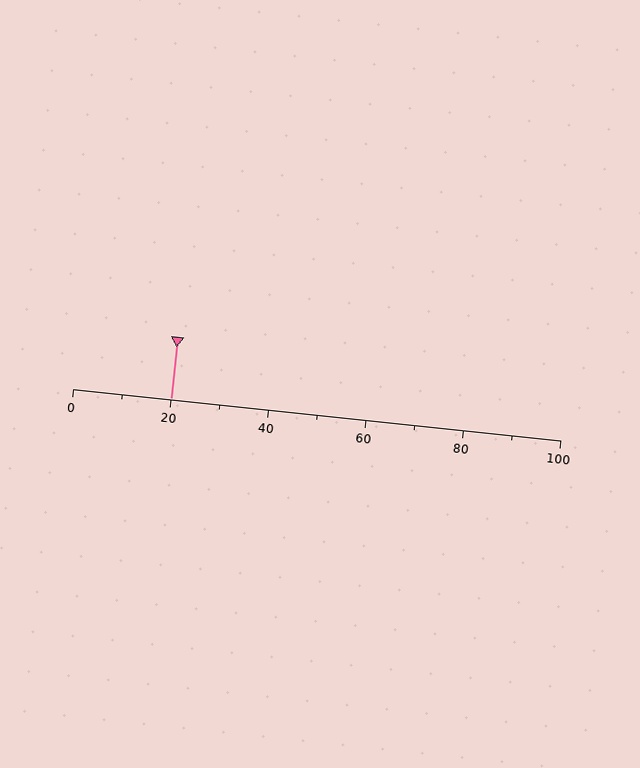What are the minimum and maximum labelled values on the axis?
The axis runs from 0 to 100.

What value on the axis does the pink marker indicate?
The marker indicates approximately 20.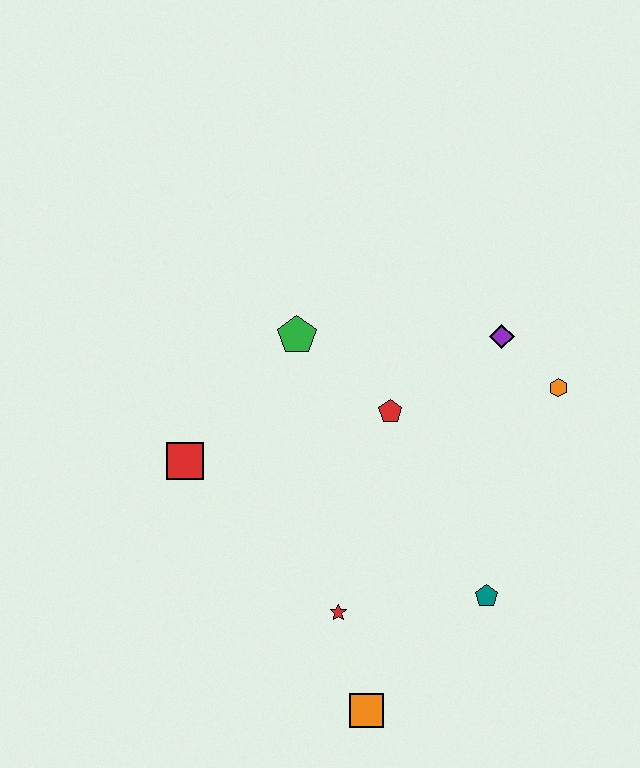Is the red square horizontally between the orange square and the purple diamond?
No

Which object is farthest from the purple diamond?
The orange square is farthest from the purple diamond.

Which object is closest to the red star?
The orange square is closest to the red star.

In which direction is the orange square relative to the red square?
The orange square is below the red square.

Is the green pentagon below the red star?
No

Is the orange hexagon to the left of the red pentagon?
No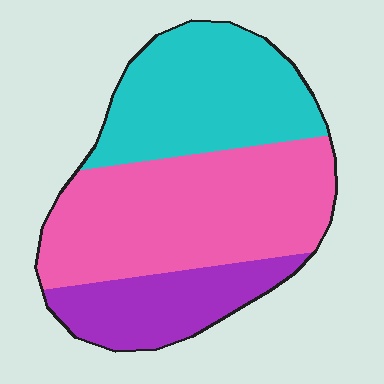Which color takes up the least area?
Purple, at roughly 20%.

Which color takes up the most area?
Pink, at roughly 45%.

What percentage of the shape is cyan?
Cyan takes up about one third (1/3) of the shape.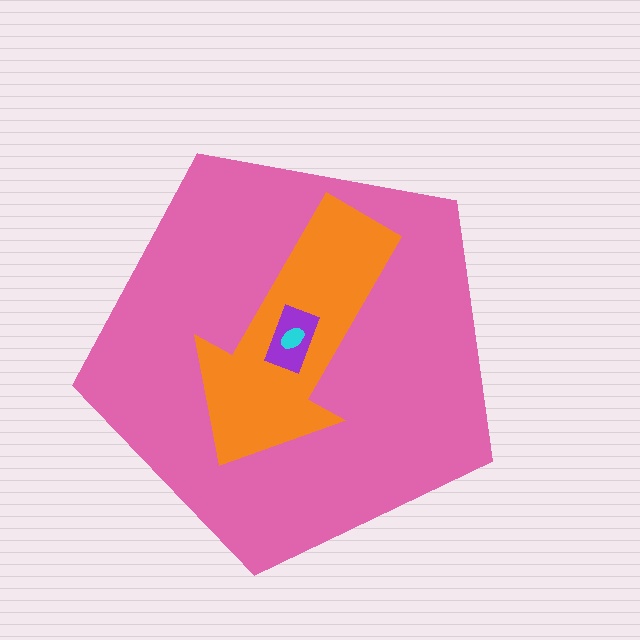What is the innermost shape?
The cyan ellipse.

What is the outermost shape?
The pink pentagon.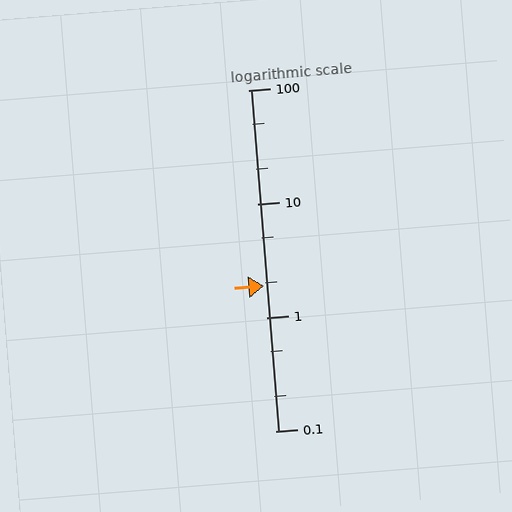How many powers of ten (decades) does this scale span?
The scale spans 3 decades, from 0.1 to 100.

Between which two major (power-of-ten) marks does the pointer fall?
The pointer is between 1 and 10.